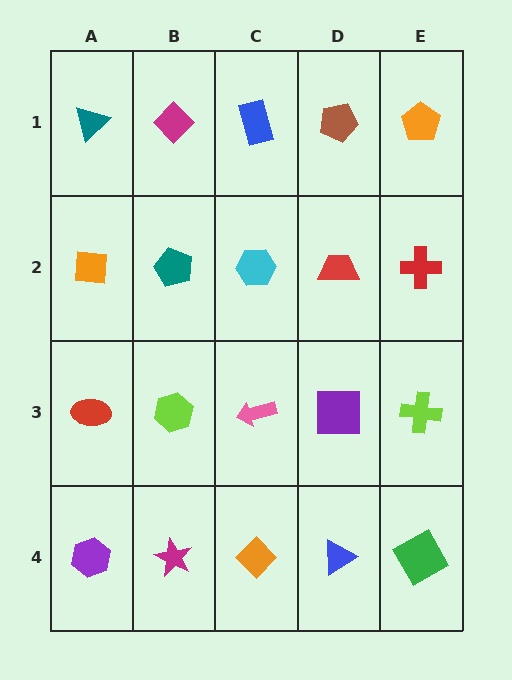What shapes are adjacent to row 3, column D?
A red trapezoid (row 2, column D), a blue triangle (row 4, column D), a pink arrow (row 3, column C), a lime cross (row 3, column E).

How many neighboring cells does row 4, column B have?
3.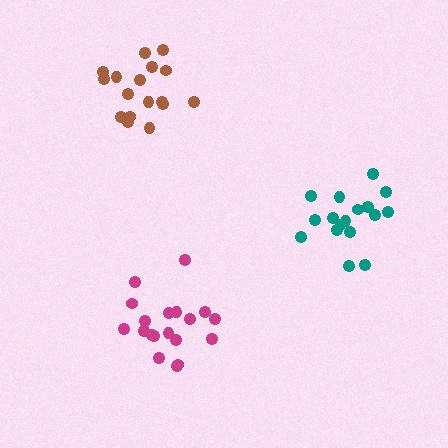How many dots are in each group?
Group 1: 17 dots, Group 2: 19 dots, Group 3: 17 dots (53 total).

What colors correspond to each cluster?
The clusters are colored: brown, magenta, teal.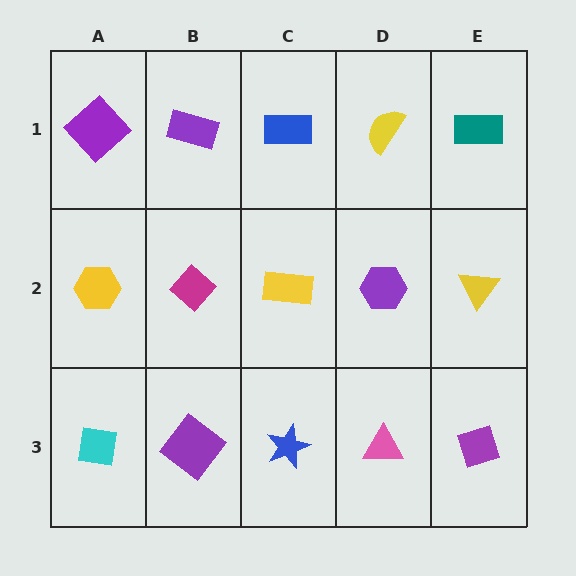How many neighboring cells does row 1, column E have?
2.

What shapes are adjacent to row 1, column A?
A yellow hexagon (row 2, column A), a purple rectangle (row 1, column B).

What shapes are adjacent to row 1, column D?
A purple hexagon (row 2, column D), a blue rectangle (row 1, column C), a teal rectangle (row 1, column E).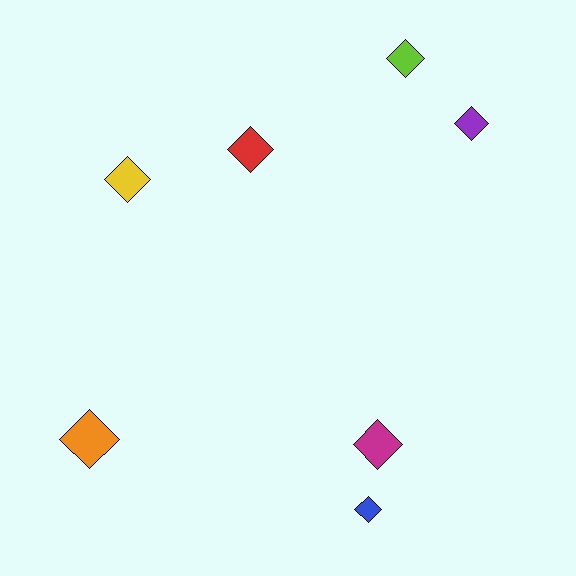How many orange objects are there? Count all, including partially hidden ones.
There is 1 orange object.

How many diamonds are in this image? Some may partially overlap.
There are 7 diamonds.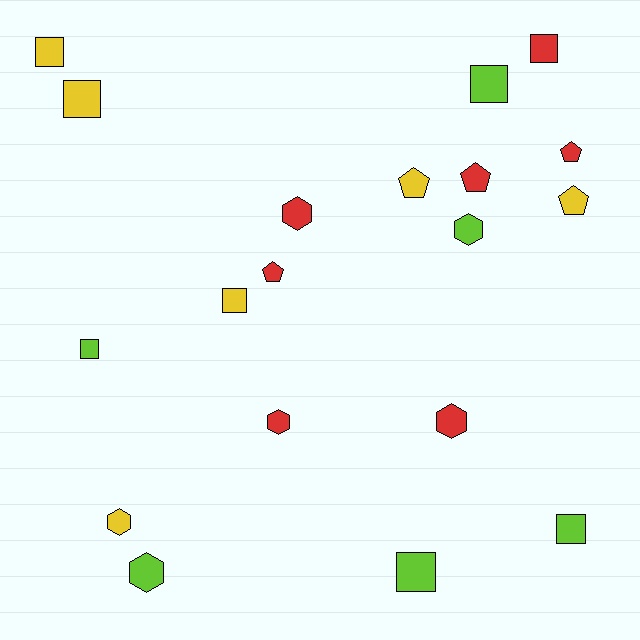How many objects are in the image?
There are 19 objects.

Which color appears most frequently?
Red, with 7 objects.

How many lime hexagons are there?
There are 2 lime hexagons.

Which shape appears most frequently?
Square, with 8 objects.